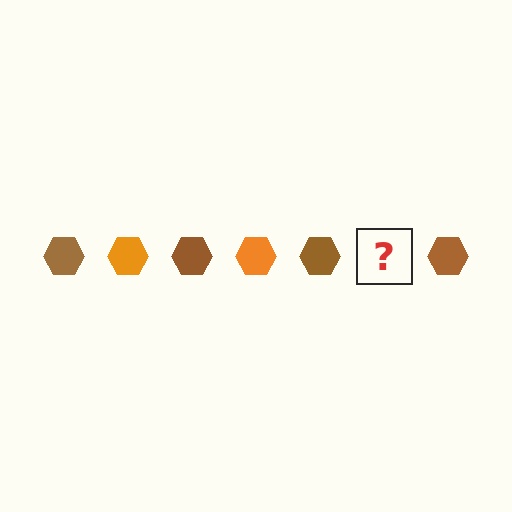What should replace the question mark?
The question mark should be replaced with an orange hexagon.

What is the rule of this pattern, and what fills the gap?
The rule is that the pattern cycles through brown, orange hexagons. The gap should be filled with an orange hexagon.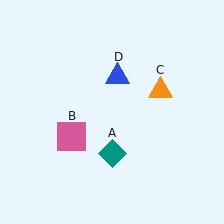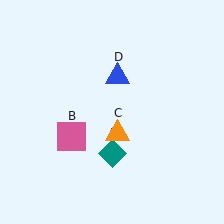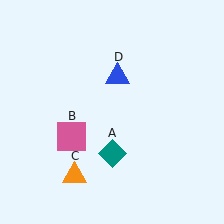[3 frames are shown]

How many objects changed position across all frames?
1 object changed position: orange triangle (object C).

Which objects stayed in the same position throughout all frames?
Teal diamond (object A) and pink square (object B) and blue triangle (object D) remained stationary.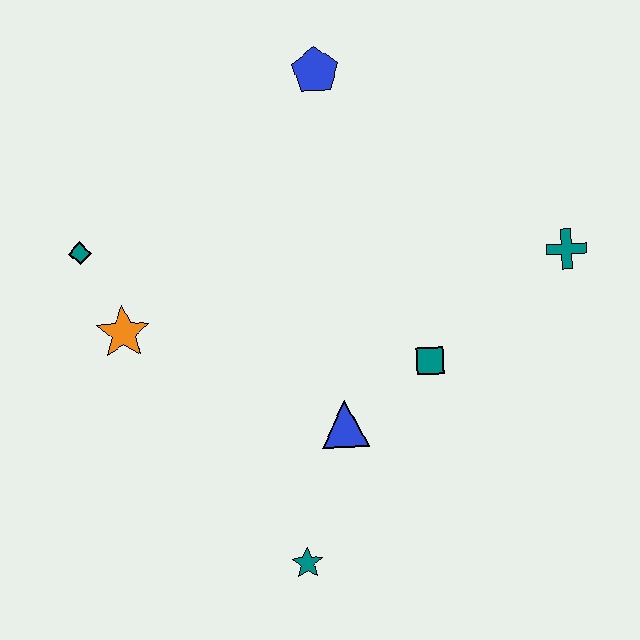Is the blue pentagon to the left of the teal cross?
Yes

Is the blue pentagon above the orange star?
Yes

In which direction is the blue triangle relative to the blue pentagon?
The blue triangle is below the blue pentagon.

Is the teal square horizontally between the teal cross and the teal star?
Yes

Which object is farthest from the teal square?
The teal diamond is farthest from the teal square.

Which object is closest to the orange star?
The teal diamond is closest to the orange star.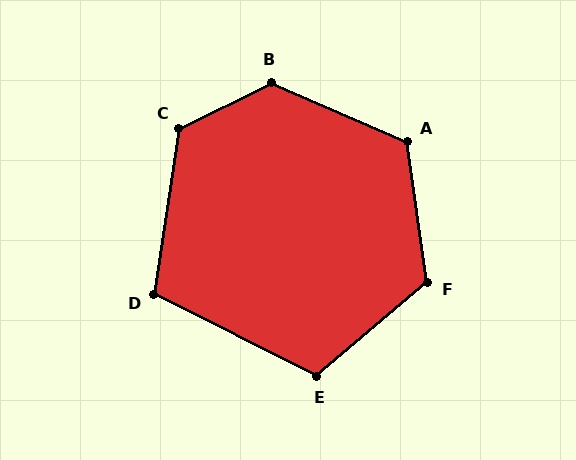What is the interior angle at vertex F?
Approximately 122 degrees (obtuse).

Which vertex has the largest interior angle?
B, at approximately 130 degrees.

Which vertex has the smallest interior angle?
D, at approximately 108 degrees.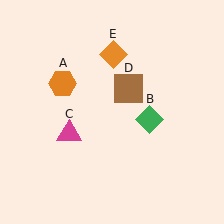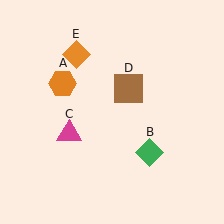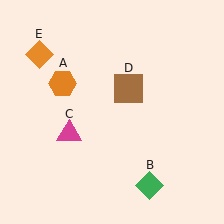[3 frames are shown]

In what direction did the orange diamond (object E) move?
The orange diamond (object E) moved left.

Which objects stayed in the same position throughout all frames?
Orange hexagon (object A) and magenta triangle (object C) and brown square (object D) remained stationary.